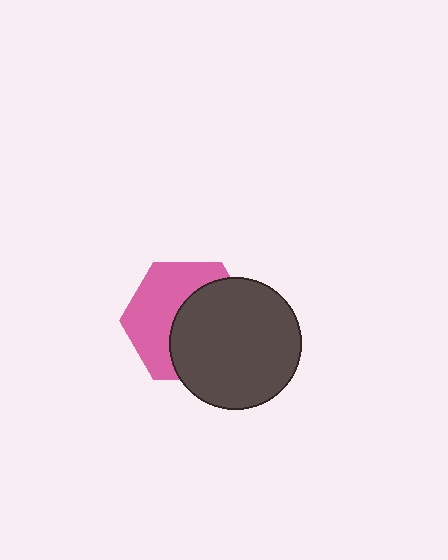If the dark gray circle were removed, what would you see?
You would see the complete pink hexagon.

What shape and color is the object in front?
The object in front is a dark gray circle.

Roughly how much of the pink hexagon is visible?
About half of it is visible (roughly 48%).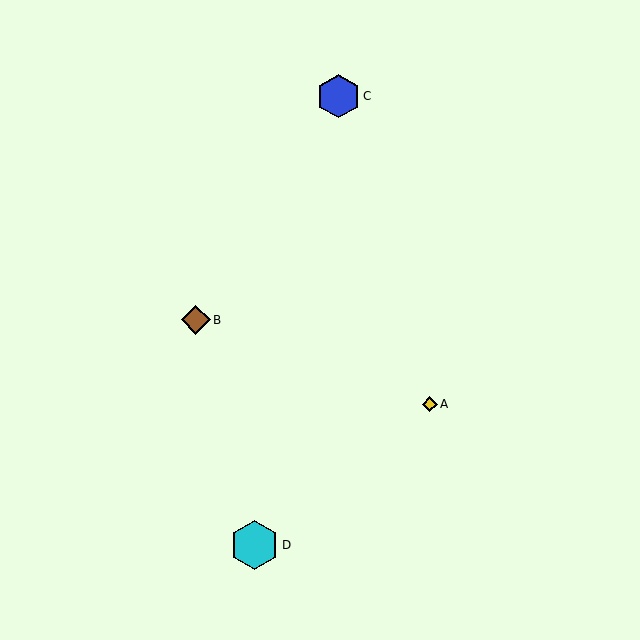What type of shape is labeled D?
Shape D is a cyan hexagon.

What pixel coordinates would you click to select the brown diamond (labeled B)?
Click at (196, 320) to select the brown diamond B.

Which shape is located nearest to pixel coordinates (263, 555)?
The cyan hexagon (labeled D) at (255, 545) is nearest to that location.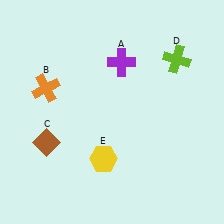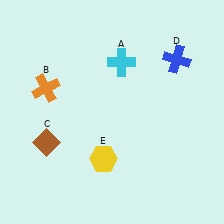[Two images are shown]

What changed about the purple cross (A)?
In Image 1, A is purple. In Image 2, it changed to cyan.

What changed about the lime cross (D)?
In Image 1, D is lime. In Image 2, it changed to blue.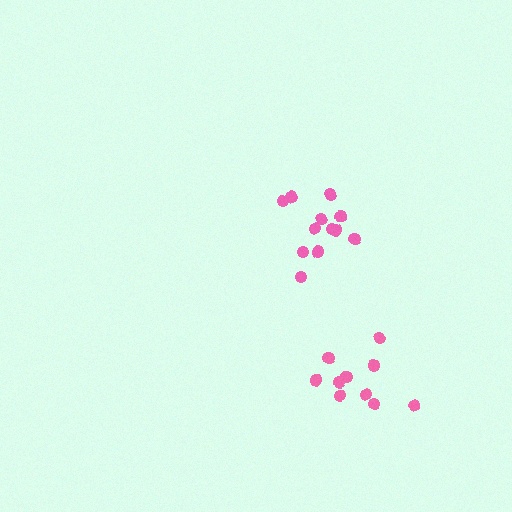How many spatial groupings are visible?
There are 2 spatial groupings.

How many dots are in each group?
Group 1: 12 dots, Group 2: 11 dots (23 total).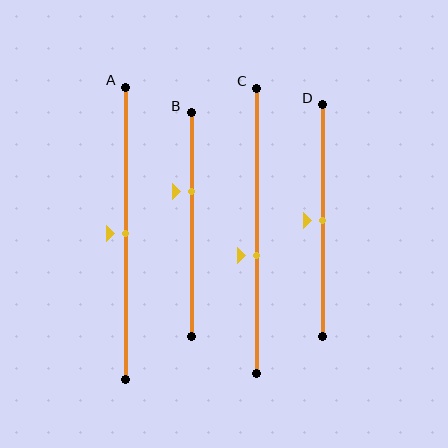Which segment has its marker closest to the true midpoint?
Segment A has its marker closest to the true midpoint.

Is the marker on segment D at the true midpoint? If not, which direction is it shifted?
Yes, the marker on segment D is at the true midpoint.